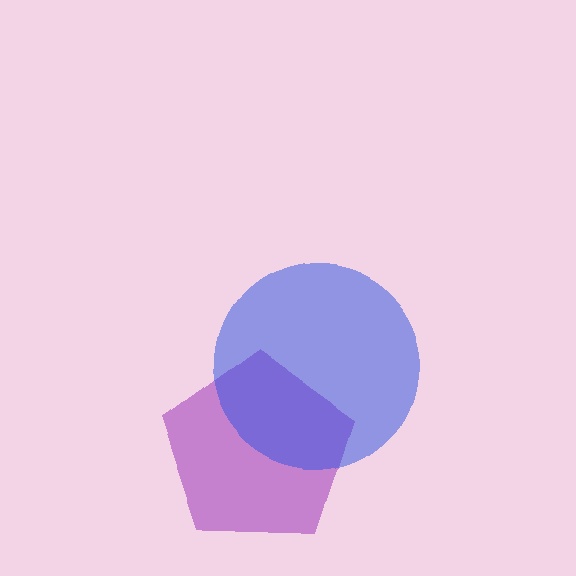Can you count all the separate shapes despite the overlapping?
Yes, there are 2 separate shapes.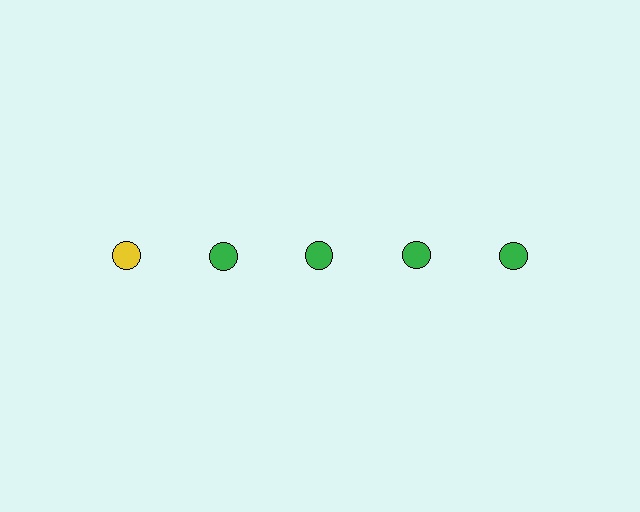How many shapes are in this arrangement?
There are 5 shapes arranged in a grid pattern.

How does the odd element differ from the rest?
It has a different color: yellow instead of green.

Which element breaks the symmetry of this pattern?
The yellow circle in the top row, leftmost column breaks the symmetry. All other shapes are green circles.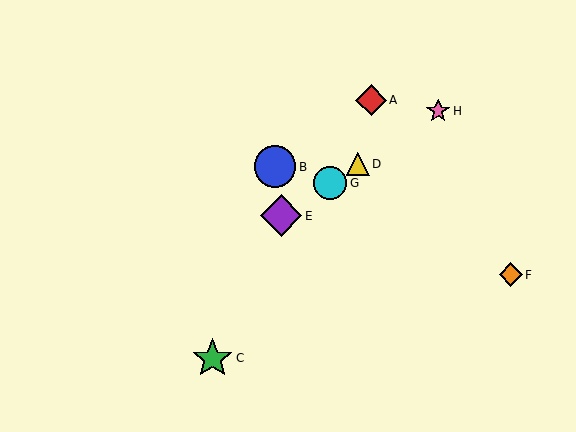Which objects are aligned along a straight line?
Objects D, E, G, H are aligned along a straight line.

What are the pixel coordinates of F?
Object F is at (511, 275).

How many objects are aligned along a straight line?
4 objects (D, E, G, H) are aligned along a straight line.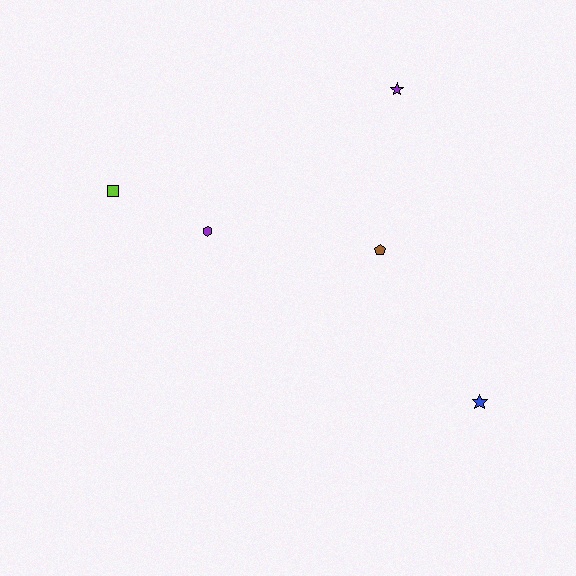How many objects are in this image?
There are 5 objects.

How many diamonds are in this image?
There are no diamonds.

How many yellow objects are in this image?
There are no yellow objects.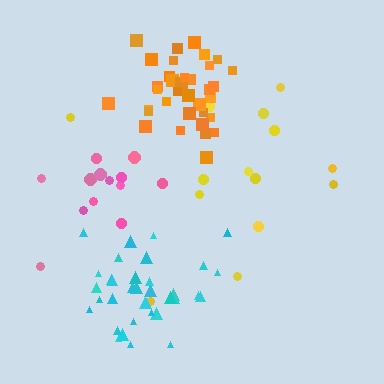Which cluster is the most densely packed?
Orange.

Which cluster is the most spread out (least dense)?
Yellow.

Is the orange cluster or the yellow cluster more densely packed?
Orange.